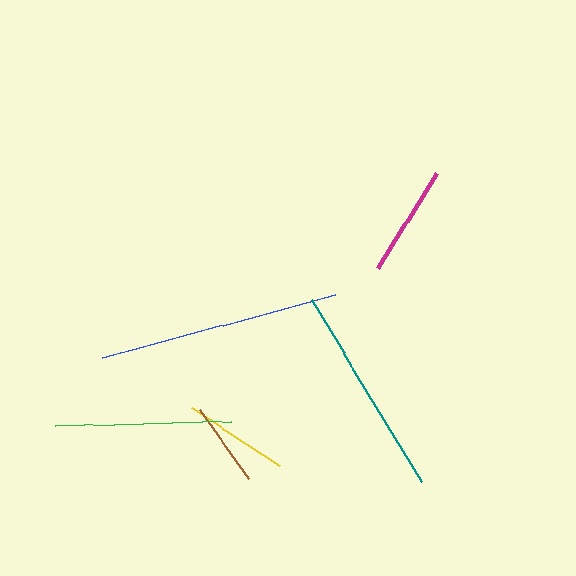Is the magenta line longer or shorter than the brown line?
The magenta line is longer than the brown line.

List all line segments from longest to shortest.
From longest to shortest: blue, teal, green, magenta, yellow, brown.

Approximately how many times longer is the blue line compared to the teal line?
The blue line is approximately 1.1 times the length of the teal line.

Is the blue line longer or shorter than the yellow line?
The blue line is longer than the yellow line.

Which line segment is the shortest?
The brown line is the shortest at approximately 84 pixels.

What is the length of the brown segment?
The brown segment is approximately 84 pixels long.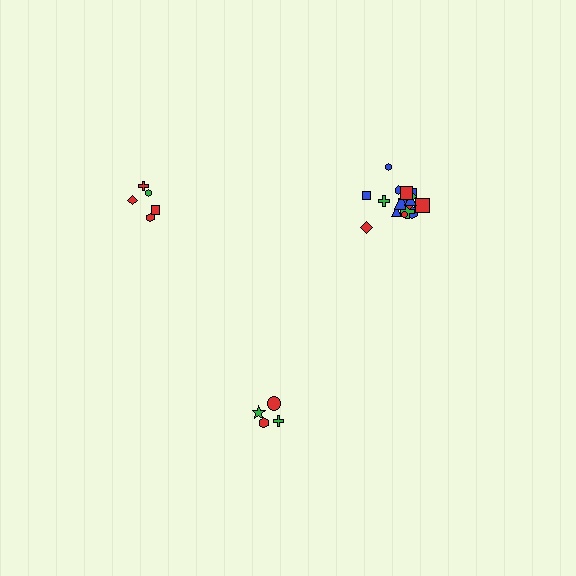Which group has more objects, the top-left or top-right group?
The top-right group.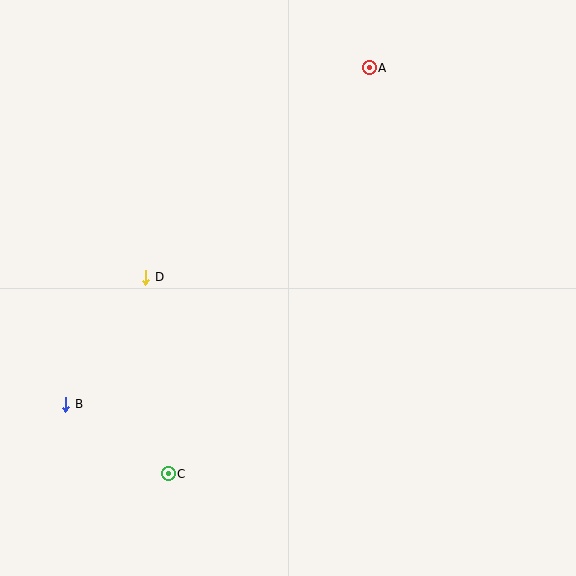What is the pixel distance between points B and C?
The distance between B and C is 124 pixels.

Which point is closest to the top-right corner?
Point A is closest to the top-right corner.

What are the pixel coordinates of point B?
Point B is at (66, 404).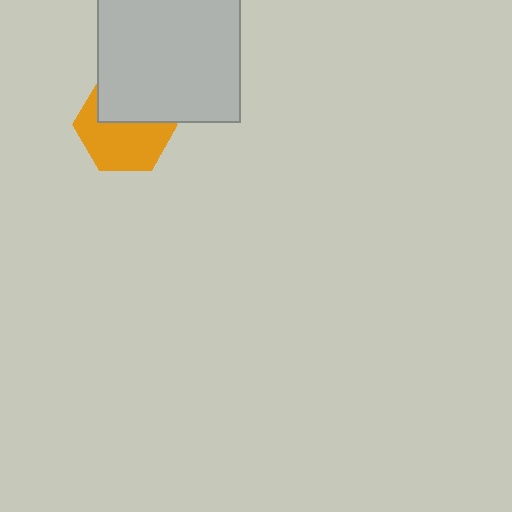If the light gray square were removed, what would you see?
You would see the complete orange hexagon.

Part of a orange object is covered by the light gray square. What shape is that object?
It is a hexagon.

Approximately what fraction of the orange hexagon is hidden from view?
Roughly 41% of the orange hexagon is hidden behind the light gray square.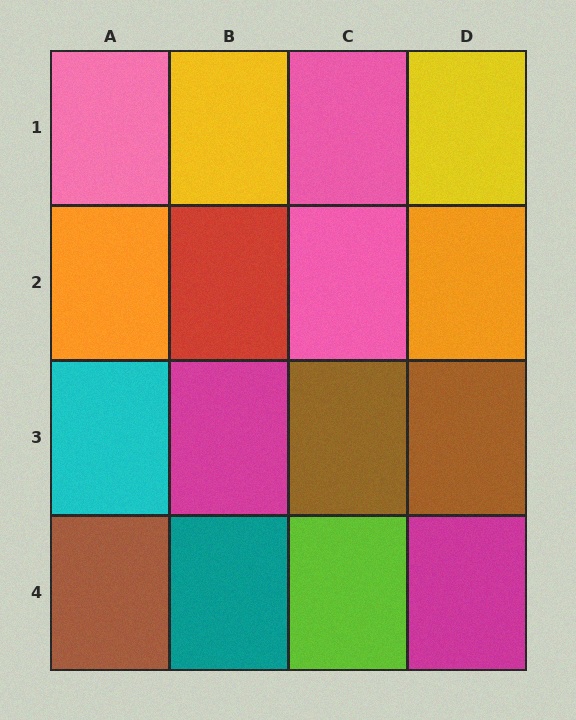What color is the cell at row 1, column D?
Yellow.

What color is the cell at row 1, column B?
Yellow.